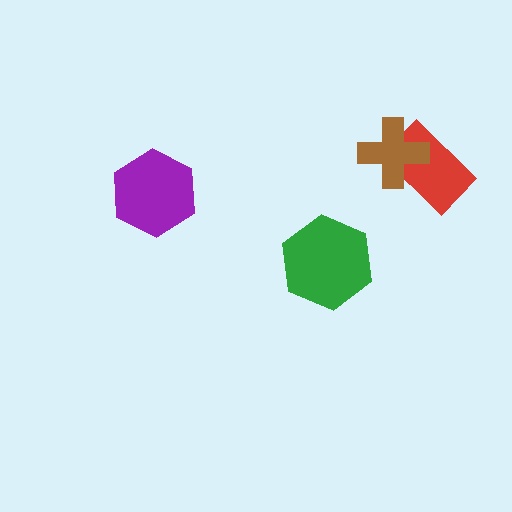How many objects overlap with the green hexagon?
0 objects overlap with the green hexagon.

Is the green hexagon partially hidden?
No, no other shape covers it.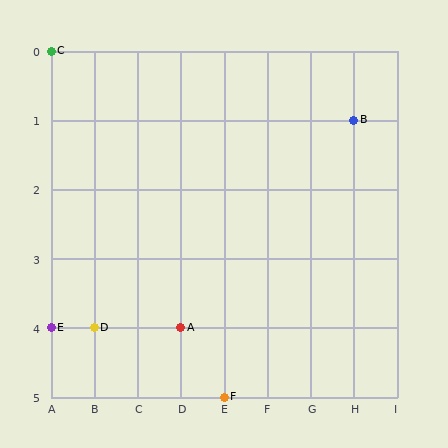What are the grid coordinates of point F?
Point F is at grid coordinates (E, 5).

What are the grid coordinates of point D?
Point D is at grid coordinates (B, 4).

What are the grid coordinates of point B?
Point B is at grid coordinates (H, 1).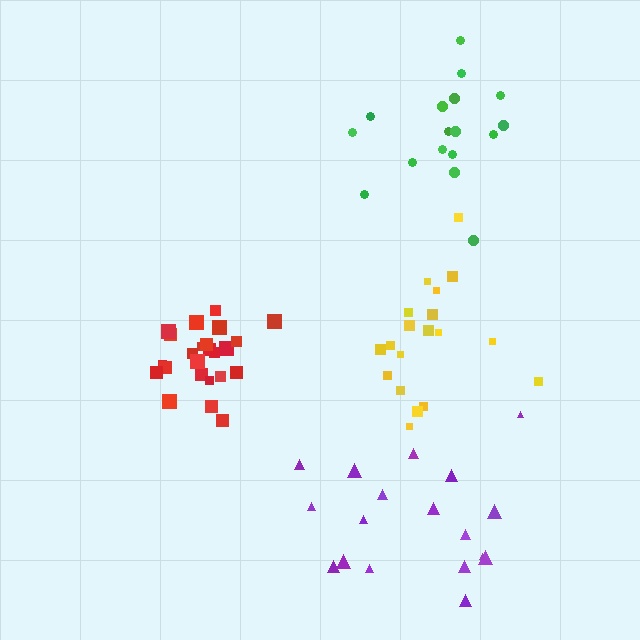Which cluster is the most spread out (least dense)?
Green.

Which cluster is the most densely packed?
Red.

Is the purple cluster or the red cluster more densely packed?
Red.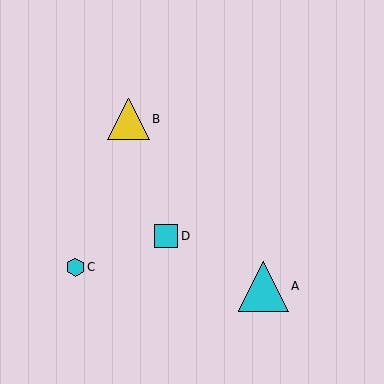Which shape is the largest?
The cyan triangle (labeled A) is the largest.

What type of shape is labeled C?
Shape C is a cyan hexagon.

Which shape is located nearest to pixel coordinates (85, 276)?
The cyan hexagon (labeled C) at (75, 267) is nearest to that location.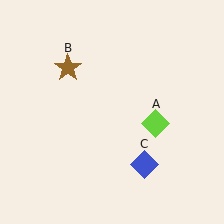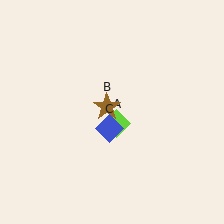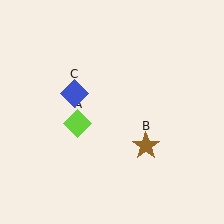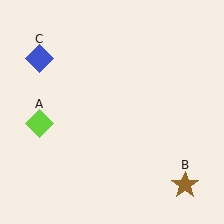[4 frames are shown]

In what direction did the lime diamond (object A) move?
The lime diamond (object A) moved left.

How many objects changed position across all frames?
3 objects changed position: lime diamond (object A), brown star (object B), blue diamond (object C).